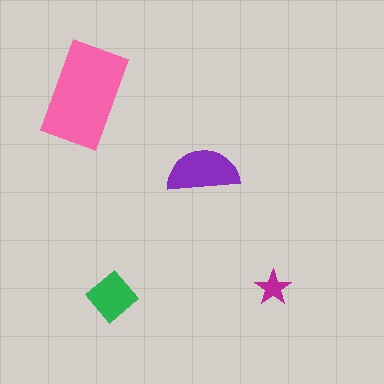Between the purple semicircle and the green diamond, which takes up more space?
The purple semicircle.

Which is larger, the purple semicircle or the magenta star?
The purple semicircle.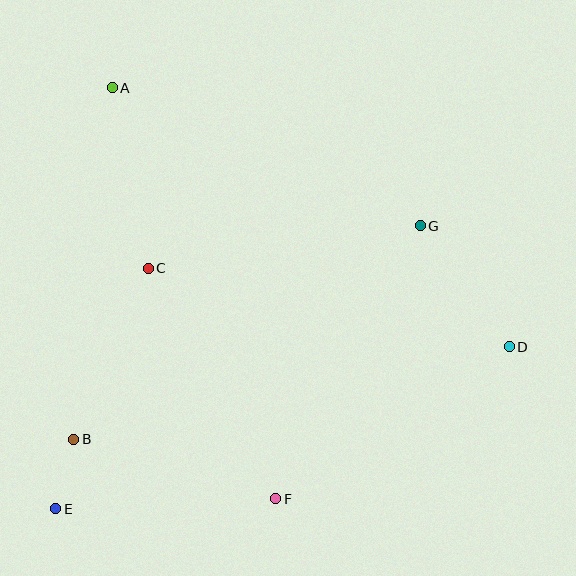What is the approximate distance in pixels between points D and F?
The distance between D and F is approximately 278 pixels.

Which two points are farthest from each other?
Points D and E are farthest from each other.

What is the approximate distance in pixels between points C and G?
The distance between C and G is approximately 275 pixels.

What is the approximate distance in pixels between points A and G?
The distance between A and G is approximately 337 pixels.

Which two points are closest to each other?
Points B and E are closest to each other.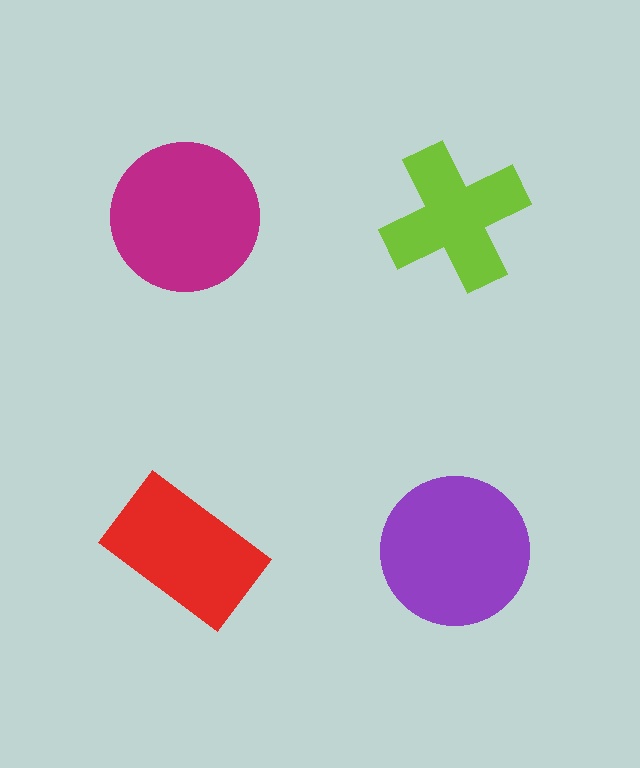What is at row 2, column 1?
A red rectangle.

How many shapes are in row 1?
2 shapes.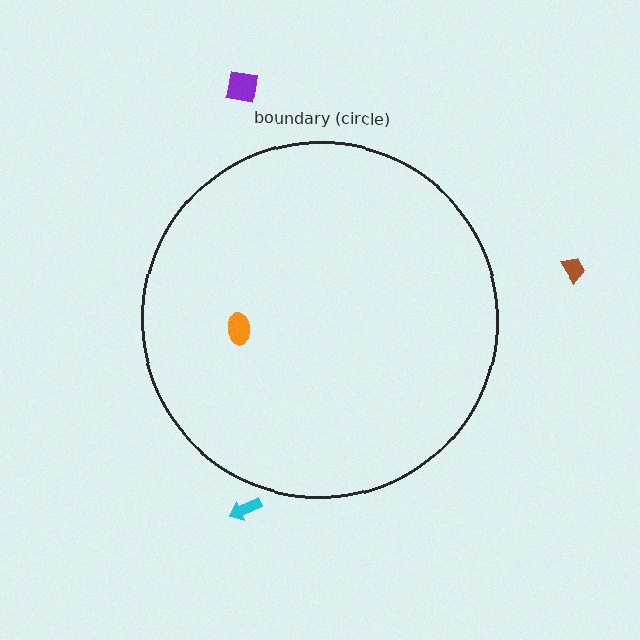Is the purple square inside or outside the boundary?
Outside.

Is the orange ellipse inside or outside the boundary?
Inside.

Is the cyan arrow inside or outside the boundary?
Outside.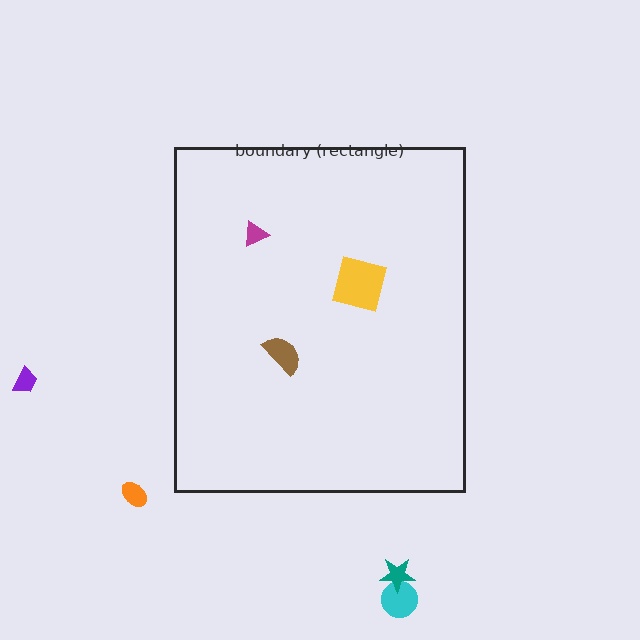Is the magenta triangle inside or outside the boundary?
Inside.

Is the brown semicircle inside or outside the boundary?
Inside.